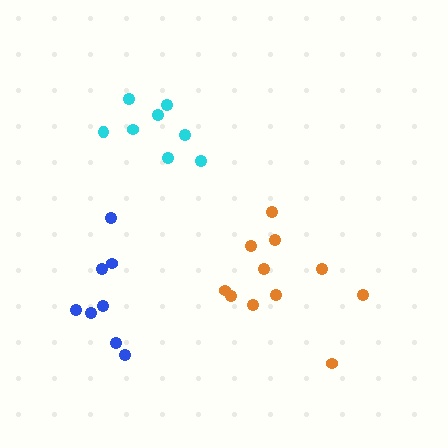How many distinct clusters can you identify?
There are 3 distinct clusters.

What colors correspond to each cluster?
The clusters are colored: cyan, blue, orange.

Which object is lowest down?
The orange cluster is bottommost.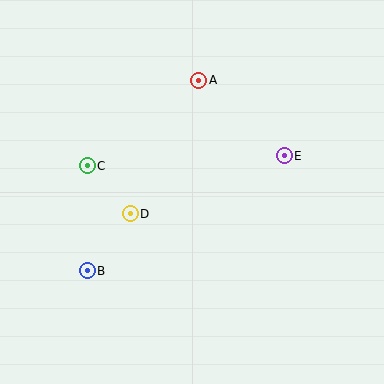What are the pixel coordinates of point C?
Point C is at (87, 166).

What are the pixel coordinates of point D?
Point D is at (130, 214).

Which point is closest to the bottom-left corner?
Point B is closest to the bottom-left corner.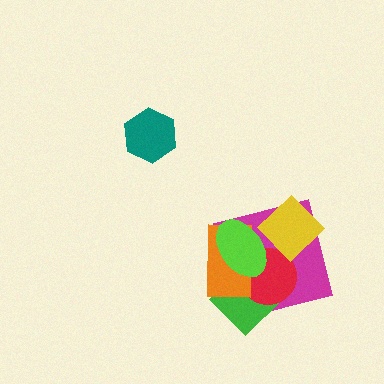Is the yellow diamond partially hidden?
Yes, it is partially covered by another shape.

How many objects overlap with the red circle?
5 objects overlap with the red circle.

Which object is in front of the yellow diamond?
The lime ellipse is in front of the yellow diamond.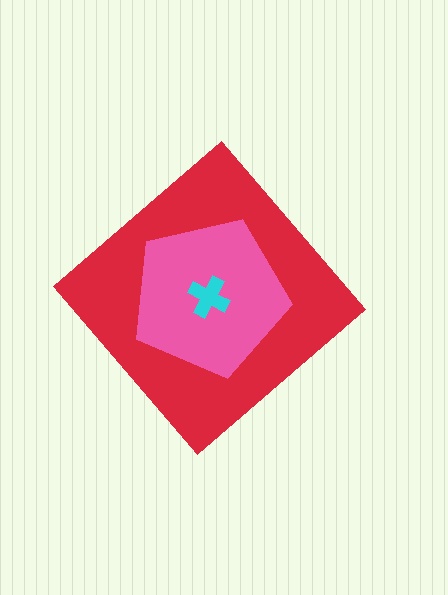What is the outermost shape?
The red diamond.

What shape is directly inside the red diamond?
The pink pentagon.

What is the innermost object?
The cyan cross.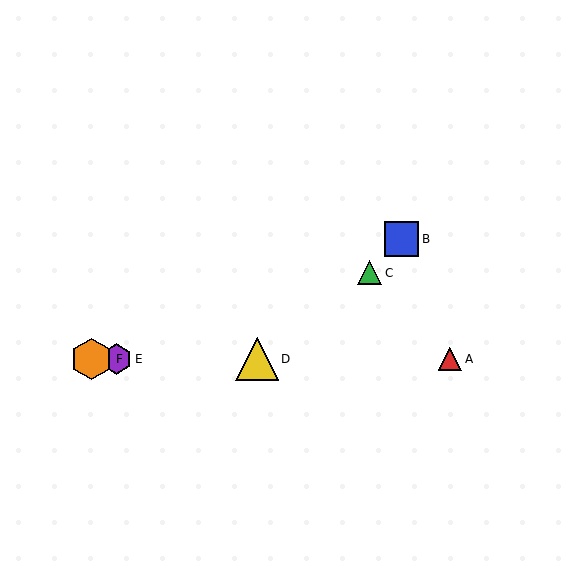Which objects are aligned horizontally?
Objects A, D, E, F are aligned horizontally.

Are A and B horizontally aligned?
No, A is at y≈359 and B is at y≈239.